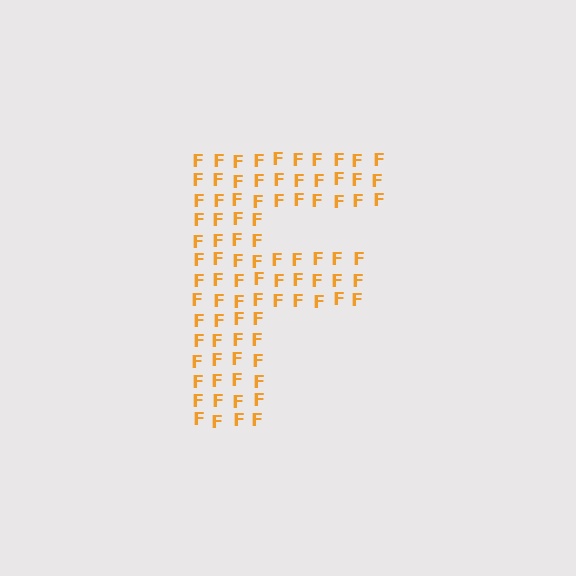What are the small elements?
The small elements are letter F's.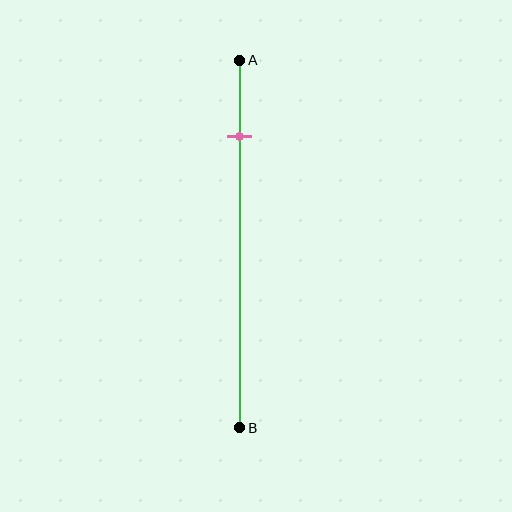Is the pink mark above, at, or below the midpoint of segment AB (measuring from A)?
The pink mark is above the midpoint of segment AB.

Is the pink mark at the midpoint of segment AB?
No, the mark is at about 20% from A, not at the 50% midpoint.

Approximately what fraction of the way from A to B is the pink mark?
The pink mark is approximately 20% of the way from A to B.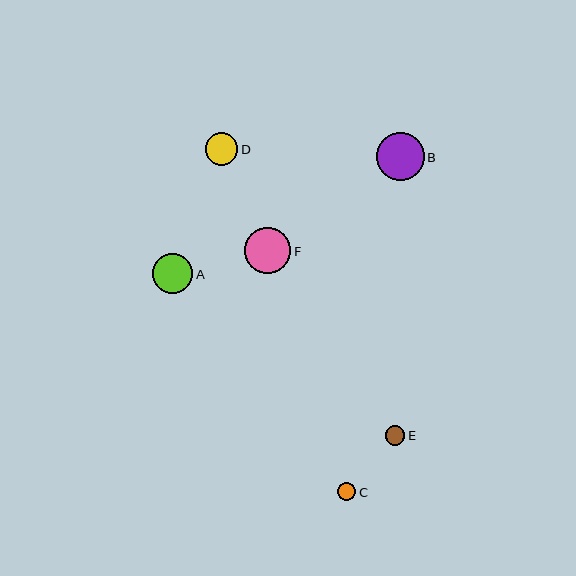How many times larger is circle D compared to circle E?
Circle D is approximately 1.7 times the size of circle E.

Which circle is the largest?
Circle B is the largest with a size of approximately 48 pixels.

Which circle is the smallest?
Circle C is the smallest with a size of approximately 18 pixels.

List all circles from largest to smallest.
From largest to smallest: B, F, A, D, E, C.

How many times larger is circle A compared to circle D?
Circle A is approximately 1.2 times the size of circle D.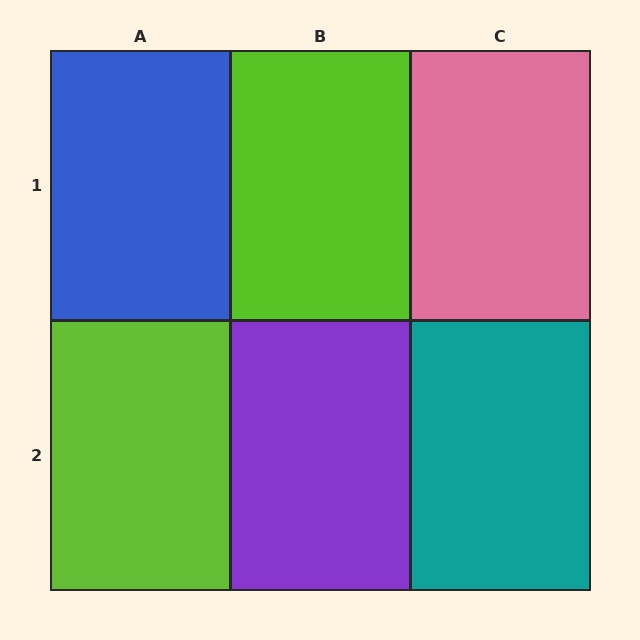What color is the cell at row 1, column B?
Lime.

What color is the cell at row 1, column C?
Pink.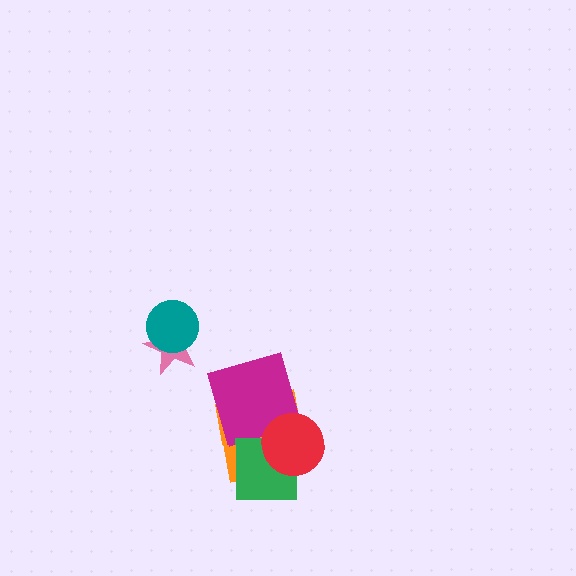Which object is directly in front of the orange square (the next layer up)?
The magenta square is directly in front of the orange square.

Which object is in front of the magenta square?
The red circle is in front of the magenta square.